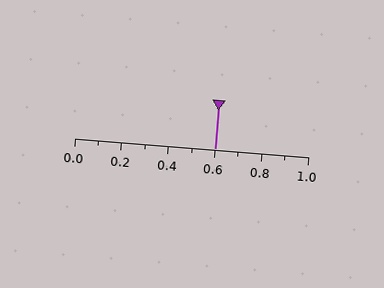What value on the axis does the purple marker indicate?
The marker indicates approximately 0.6.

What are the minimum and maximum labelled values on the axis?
The axis runs from 0.0 to 1.0.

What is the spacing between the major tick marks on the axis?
The major ticks are spaced 0.2 apart.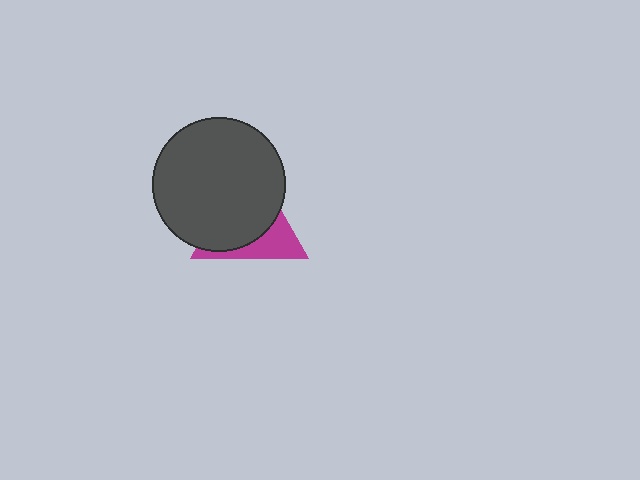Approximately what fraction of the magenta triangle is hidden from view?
Roughly 66% of the magenta triangle is hidden behind the dark gray circle.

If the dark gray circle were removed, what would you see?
You would see the complete magenta triangle.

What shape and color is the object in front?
The object in front is a dark gray circle.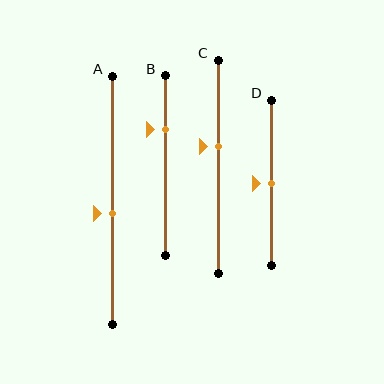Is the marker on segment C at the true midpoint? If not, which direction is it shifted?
No, the marker on segment C is shifted upward by about 9% of the segment length.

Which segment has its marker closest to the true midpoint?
Segment D has its marker closest to the true midpoint.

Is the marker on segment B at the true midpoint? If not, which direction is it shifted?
No, the marker on segment B is shifted upward by about 20% of the segment length.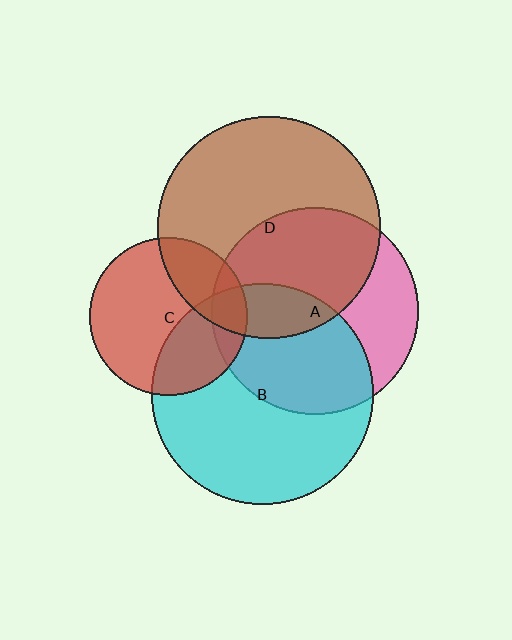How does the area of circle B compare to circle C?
Approximately 2.0 times.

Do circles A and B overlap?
Yes.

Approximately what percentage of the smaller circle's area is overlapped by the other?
Approximately 45%.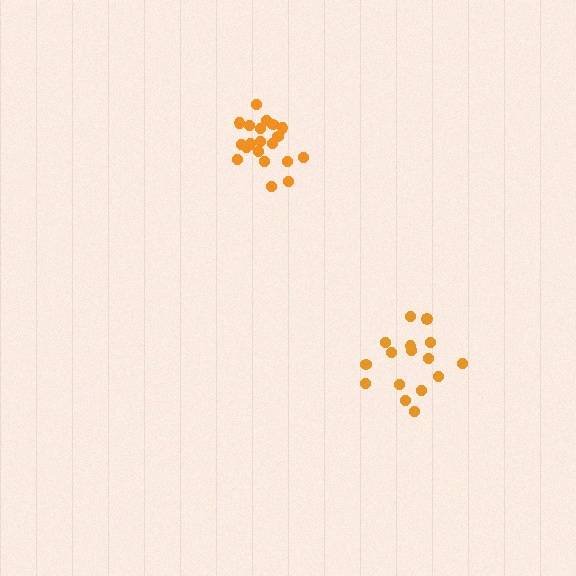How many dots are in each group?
Group 1: 20 dots, Group 2: 16 dots (36 total).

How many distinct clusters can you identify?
There are 2 distinct clusters.